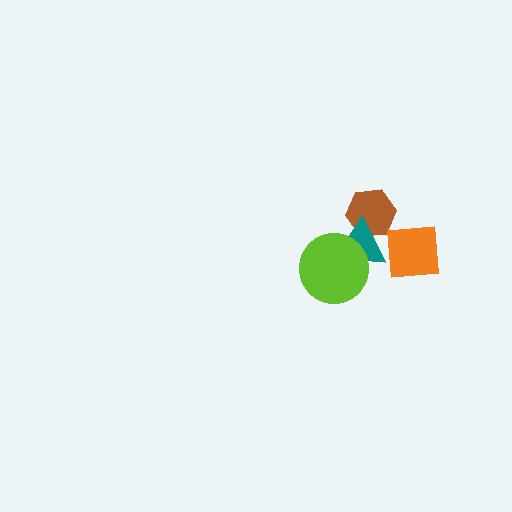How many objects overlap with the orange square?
1 object overlaps with the orange square.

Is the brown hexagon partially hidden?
Yes, it is partially covered by another shape.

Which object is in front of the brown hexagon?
The teal triangle is in front of the brown hexagon.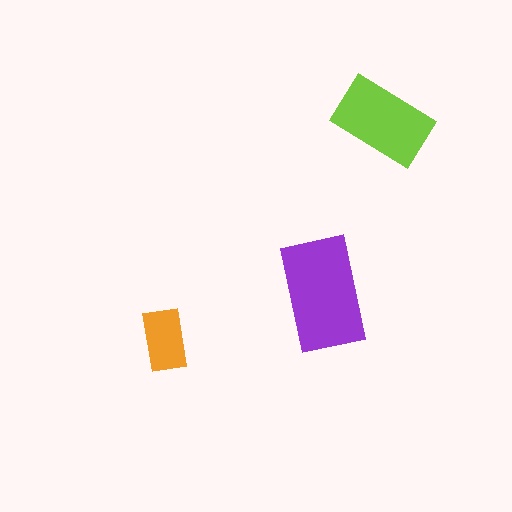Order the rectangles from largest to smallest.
the purple one, the lime one, the orange one.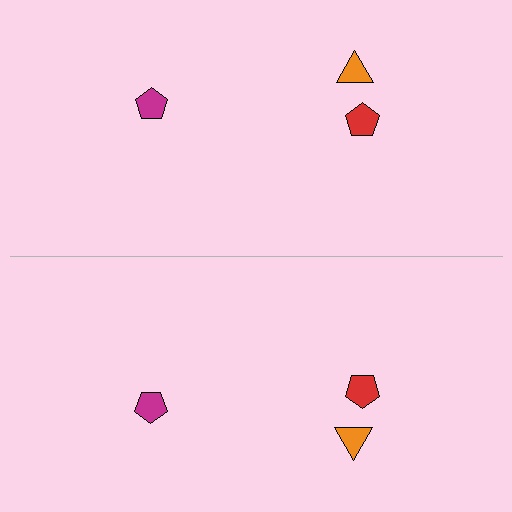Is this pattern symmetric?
Yes, this pattern has bilateral (reflection) symmetry.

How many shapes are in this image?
There are 6 shapes in this image.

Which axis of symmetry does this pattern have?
The pattern has a horizontal axis of symmetry running through the center of the image.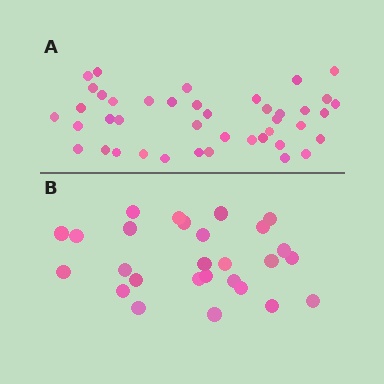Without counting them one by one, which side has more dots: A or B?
Region A (the top region) has more dots.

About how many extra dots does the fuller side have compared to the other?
Region A has approximately 15 more dots than region B.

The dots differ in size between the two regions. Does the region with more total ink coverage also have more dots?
No. Region B has more total ink coverage because its dots are larger, but region A actually contains more individual dots. Total area can be misleading — the number of items is what matters here.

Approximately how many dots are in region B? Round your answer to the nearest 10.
About 30 dots. (The exact count is 27, which rounds to 30.)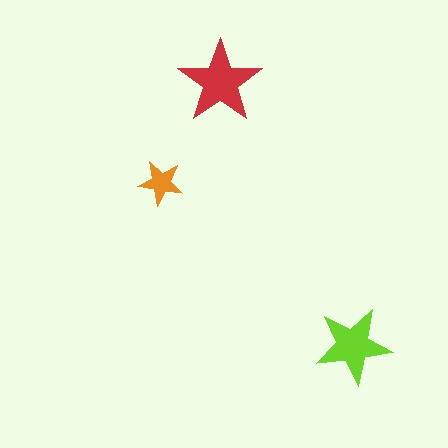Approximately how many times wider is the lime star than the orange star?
About 1.5 times wider.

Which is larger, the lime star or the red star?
The red one.